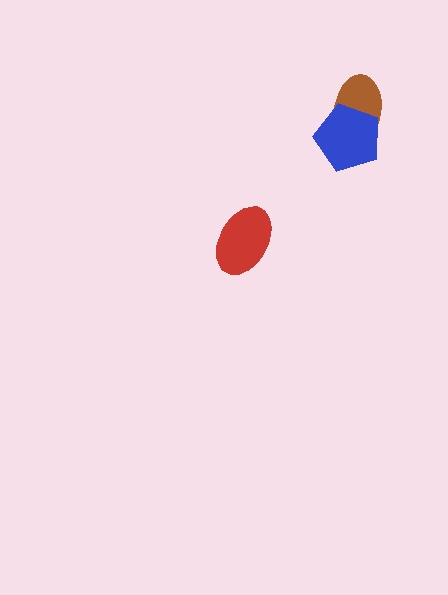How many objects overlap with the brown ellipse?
1 object overlaps with the brown ellipse.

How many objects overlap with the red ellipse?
0 objects overlap with the red ellipse.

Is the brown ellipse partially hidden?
Yes, it is partially covered by another shape.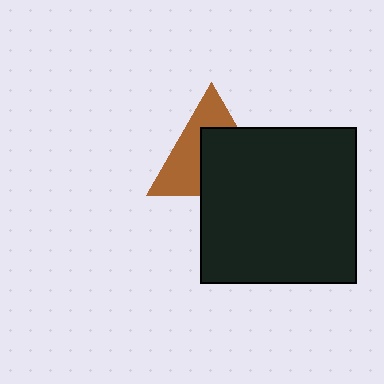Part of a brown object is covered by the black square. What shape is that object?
It is a triangle.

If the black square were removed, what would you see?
You would see the complete brown triangle.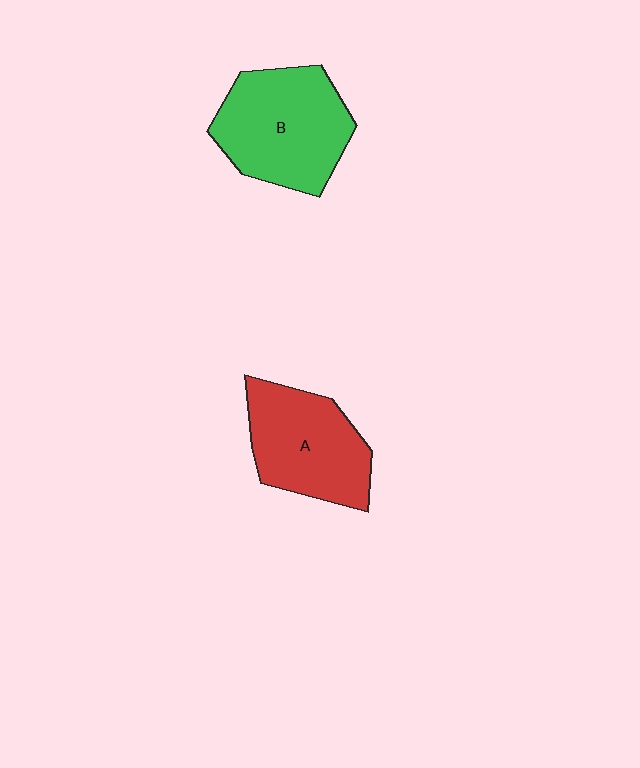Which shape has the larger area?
Shape B (green).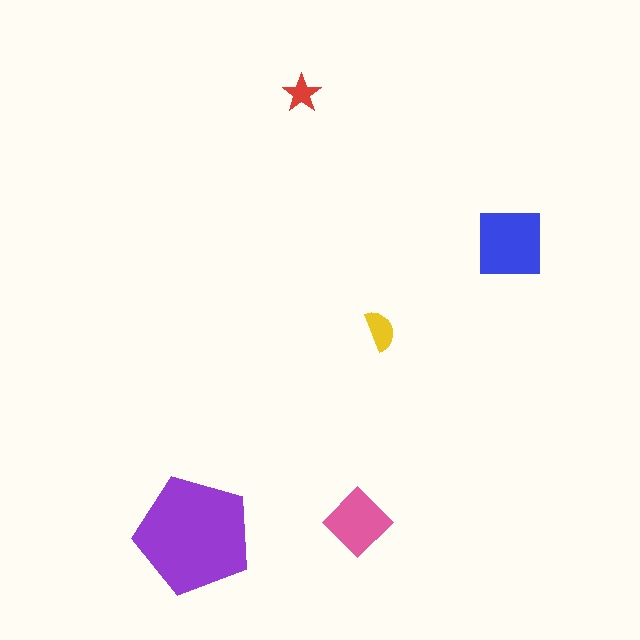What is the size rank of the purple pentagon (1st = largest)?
1st.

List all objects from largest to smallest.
The purple pentagon, the blue square, the pink diamond, the yellow semicircle, the red star.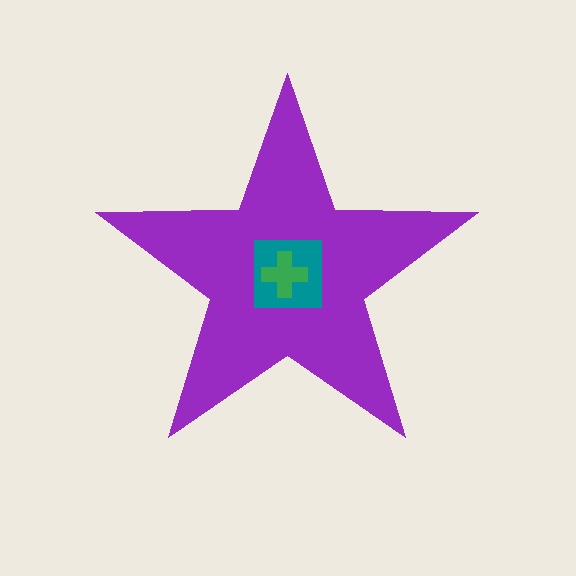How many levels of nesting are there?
3.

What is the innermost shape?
The green cross.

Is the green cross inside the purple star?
Yes.